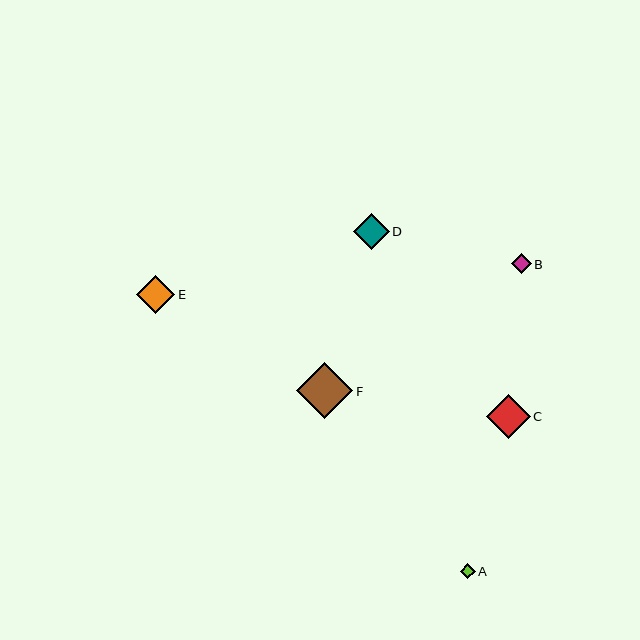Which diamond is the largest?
Diamond F is the largest with a size of approximately 56 pixels.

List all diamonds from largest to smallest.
From largest to smallest: F, C, E, D, B, A.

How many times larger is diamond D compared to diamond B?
Diamond D is approximately 1.8 times the size of diamond B.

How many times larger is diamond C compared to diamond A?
Diamond C is approximately 2.9 times the size of diamond A.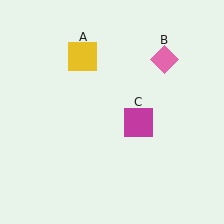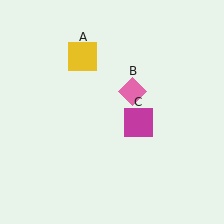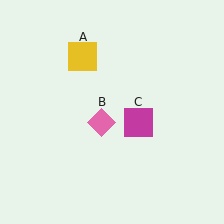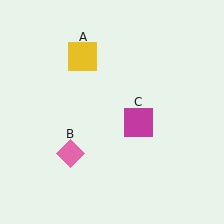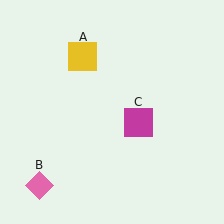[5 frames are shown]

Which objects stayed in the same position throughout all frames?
Yellow square (object A) and magenta square (object C) remained stationary.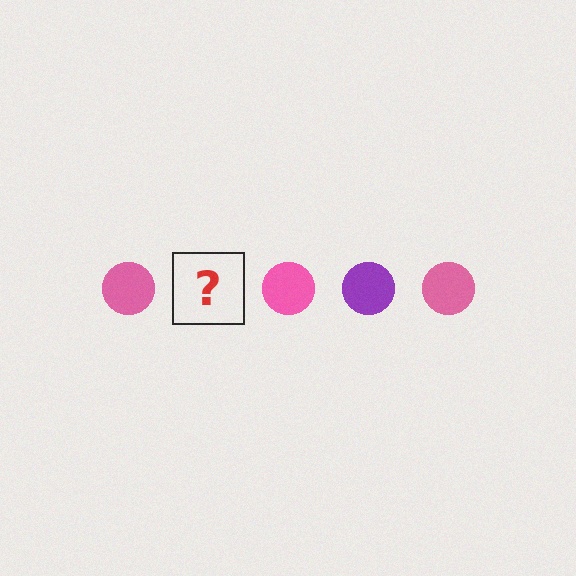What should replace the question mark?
The question mark should be replaced with a purple circle.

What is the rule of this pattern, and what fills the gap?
The rule is that the pattern cycles through pink, purple circles. The gap should be filled with a purple circle.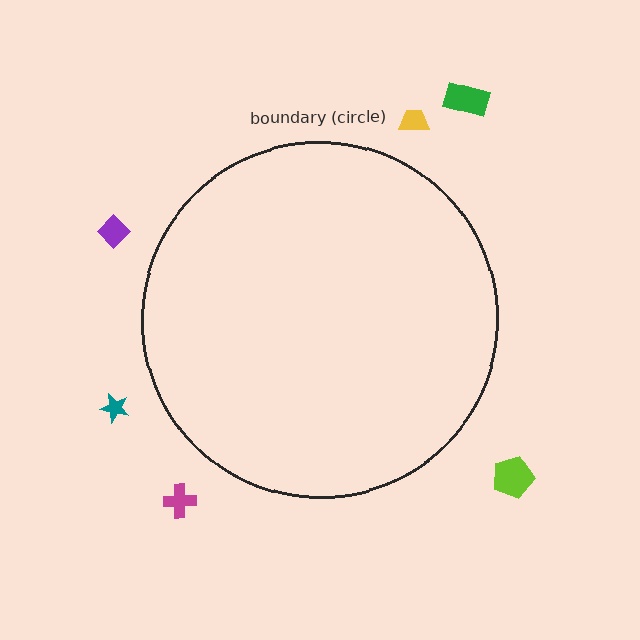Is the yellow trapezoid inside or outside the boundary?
Outside.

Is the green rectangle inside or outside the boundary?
Outside.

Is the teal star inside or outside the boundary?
Outside.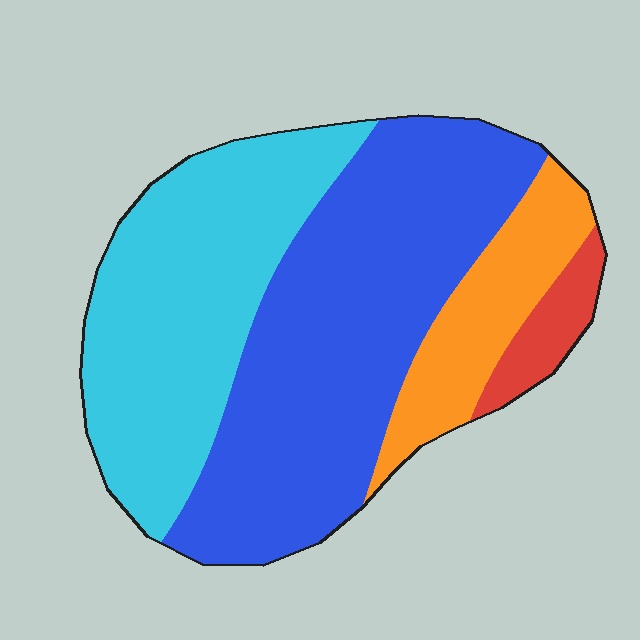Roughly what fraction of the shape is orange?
Orange takes up about one eighth (1/8) of the shape.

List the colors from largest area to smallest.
From largest to smallest: blue, cyan, orange, red.